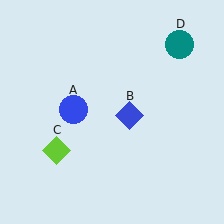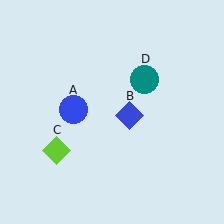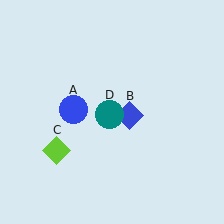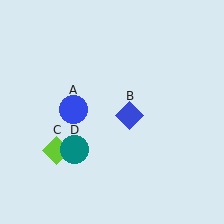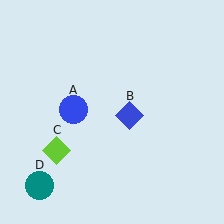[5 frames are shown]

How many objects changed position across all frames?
1 object changed position: teal circle (object D).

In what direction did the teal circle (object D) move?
The teal circle (object D) moved down and to the left.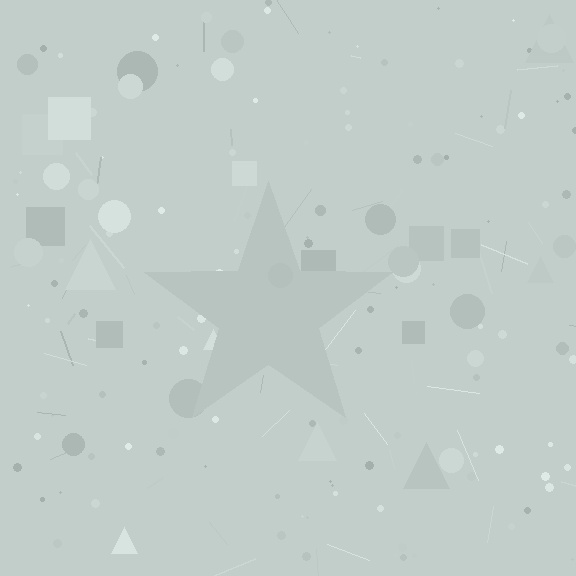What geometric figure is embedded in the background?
A star is embedded in the background.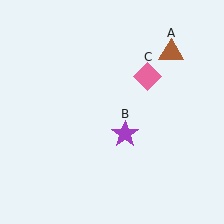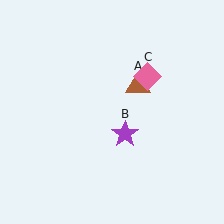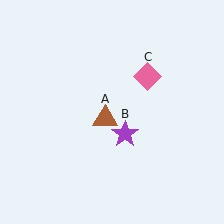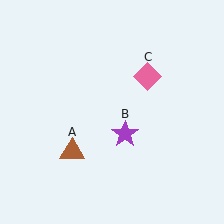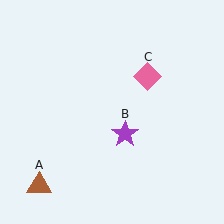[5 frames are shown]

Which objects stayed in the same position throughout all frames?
Purple star (object B) and pink diamond (object C) remained stationary.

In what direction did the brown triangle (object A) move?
The brown triangle (object A) moved down and to the left.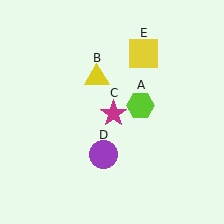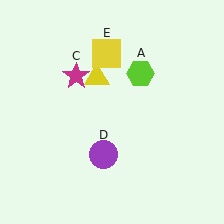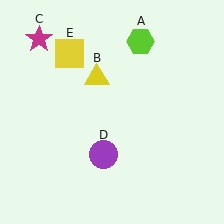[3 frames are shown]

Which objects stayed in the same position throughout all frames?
Yellow triangle (object B) and purple circle (object D) remained stationary.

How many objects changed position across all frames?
3 objects changed position: lime hexagon (object A), magenta star (object C), yellow square (object E).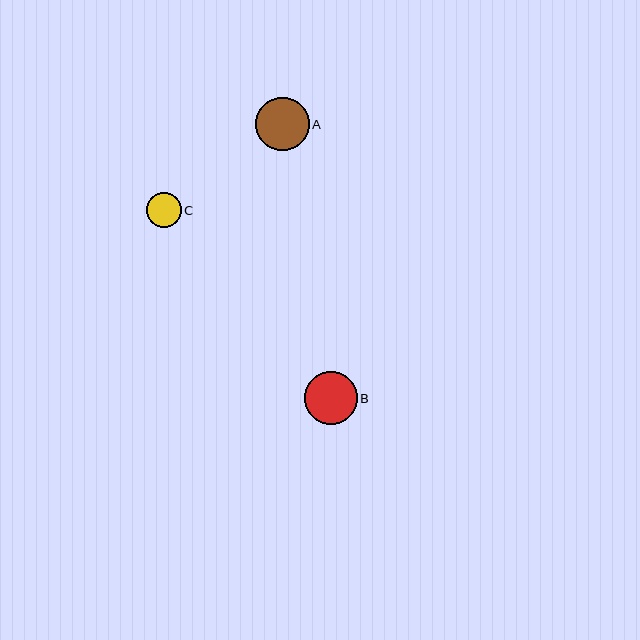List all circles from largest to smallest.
From largest to smallest: A, B, C.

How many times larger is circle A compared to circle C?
Circle A is approximately 1.6 times the size of circle C.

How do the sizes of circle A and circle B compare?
Circle A and circle B are approximately the same size.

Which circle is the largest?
Circle A is the largest with a size of approximately 54 pixels.